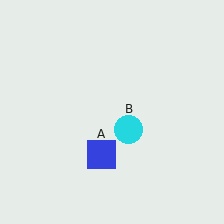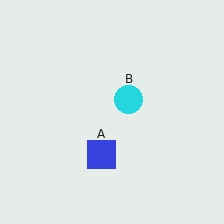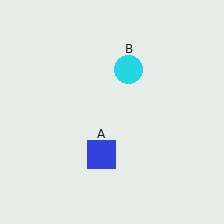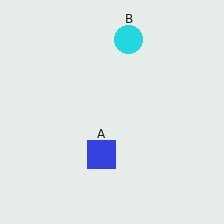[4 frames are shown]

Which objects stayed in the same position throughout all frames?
Blue square (object A) remained stationary.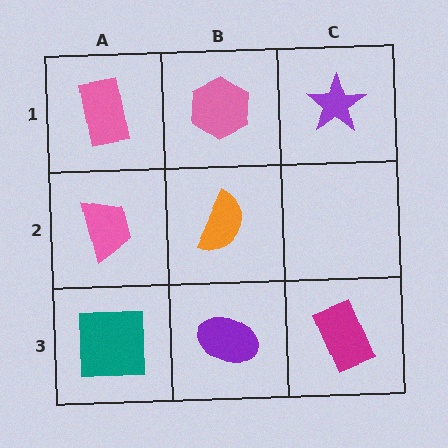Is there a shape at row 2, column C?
No, that cell is empty.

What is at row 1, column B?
A pink hexagon.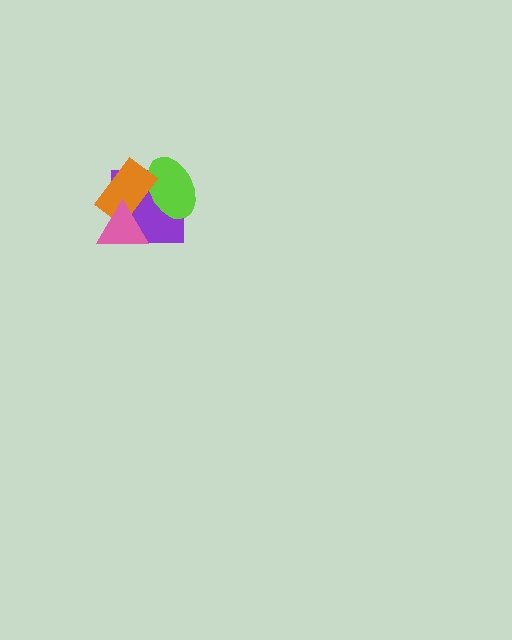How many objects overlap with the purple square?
3 objects overlap with the purple square.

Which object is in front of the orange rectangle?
The pink triangle is in front of the orange rectangle.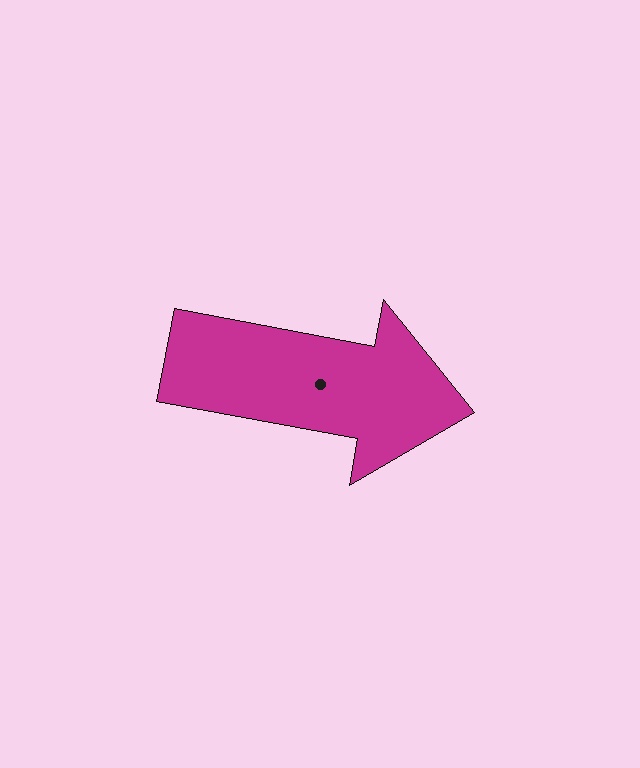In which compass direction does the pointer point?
East.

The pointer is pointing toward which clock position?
Roughly 3 o'clock.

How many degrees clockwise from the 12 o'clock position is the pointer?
Approximately 101 degrees.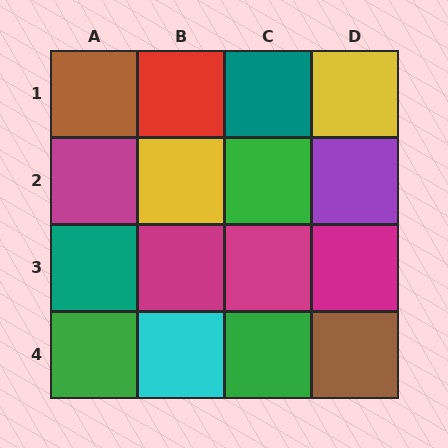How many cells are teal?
2 cells are teal.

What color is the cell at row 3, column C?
Magenta.